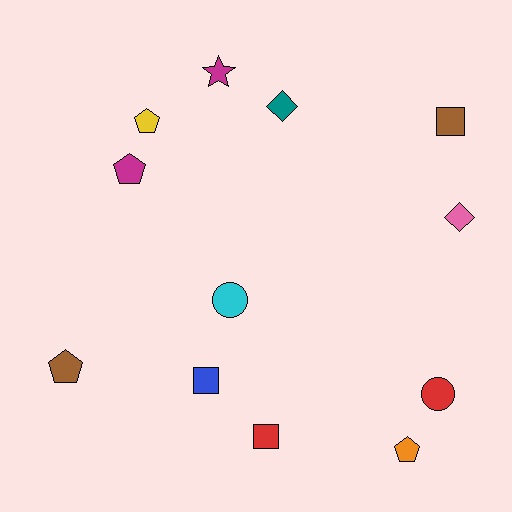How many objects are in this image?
There are 12 objects.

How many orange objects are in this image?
There is 1 orange object.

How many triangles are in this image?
There are no triangles.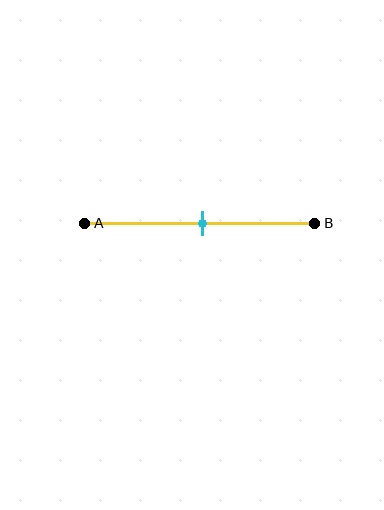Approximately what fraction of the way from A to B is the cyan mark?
The cyan mark is approximately 50% of the way from A to B.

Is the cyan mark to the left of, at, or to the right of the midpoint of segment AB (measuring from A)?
The cyan mark is approximately at the midpoint of segment AB.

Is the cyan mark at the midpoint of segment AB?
Yes, the mark is approximately at the midpoint.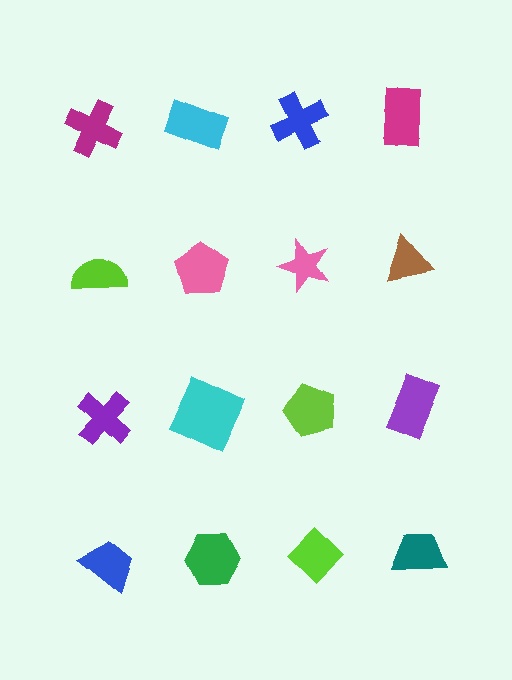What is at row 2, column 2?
A pink pentagon.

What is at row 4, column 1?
A blue trapezoid.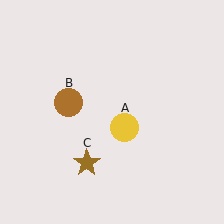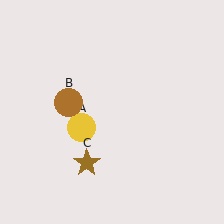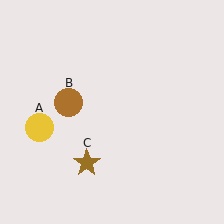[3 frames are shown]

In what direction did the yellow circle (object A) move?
The yellow circle (object A) moved left.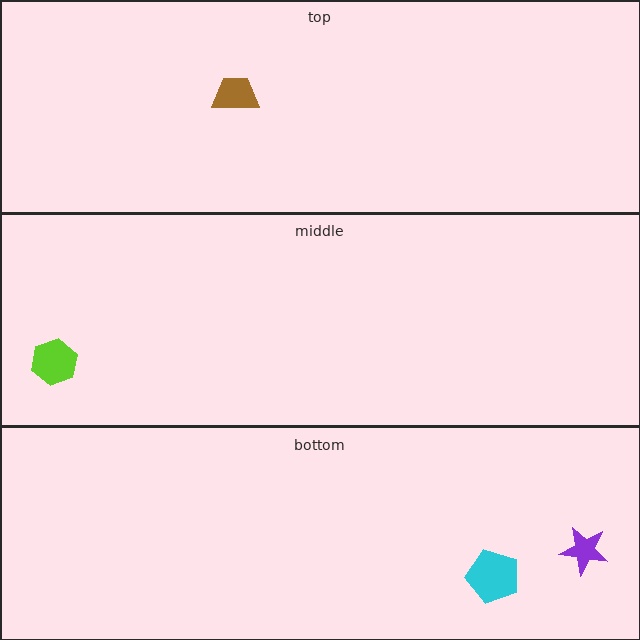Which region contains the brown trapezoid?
The top region.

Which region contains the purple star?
The bottom region.